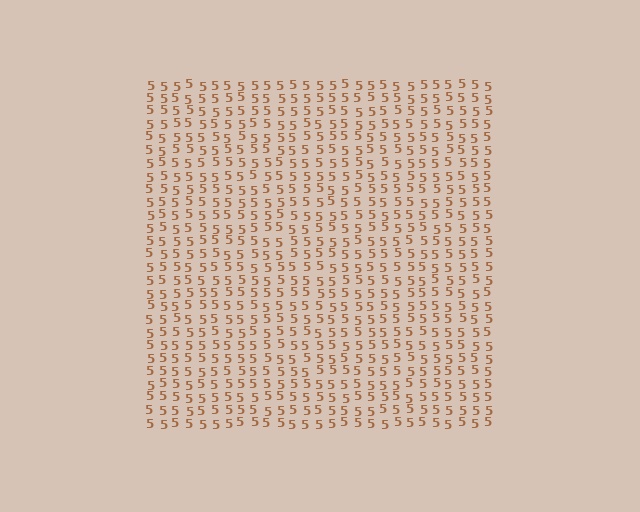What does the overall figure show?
The overall figure shows a square.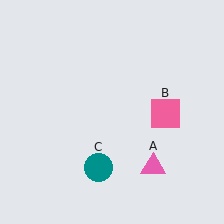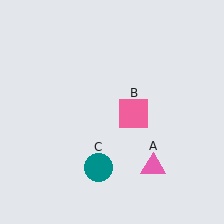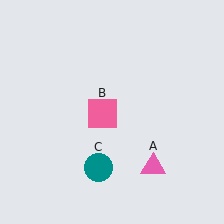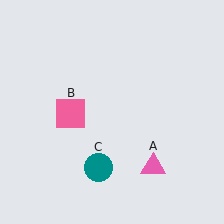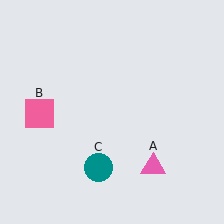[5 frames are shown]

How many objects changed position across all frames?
1 object changed position: pink square (object B).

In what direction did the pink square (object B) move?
The pink square (object B) moved left.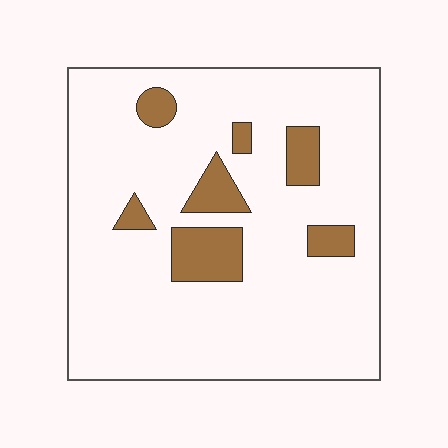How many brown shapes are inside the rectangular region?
7.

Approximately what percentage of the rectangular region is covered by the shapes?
Approximately 15%.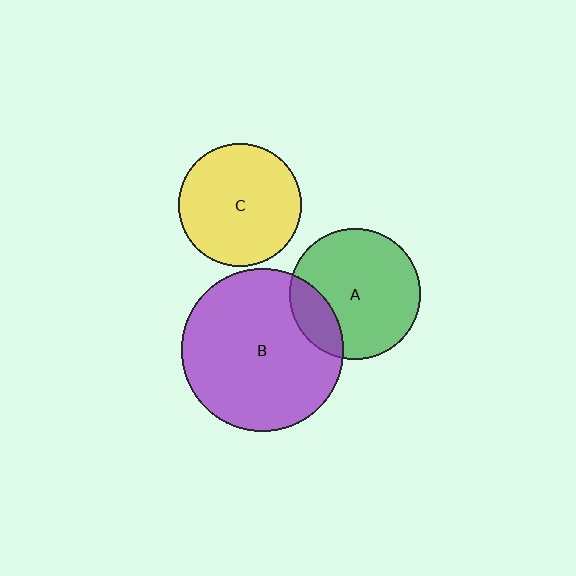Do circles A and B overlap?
Yes.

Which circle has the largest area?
Circle B (purple).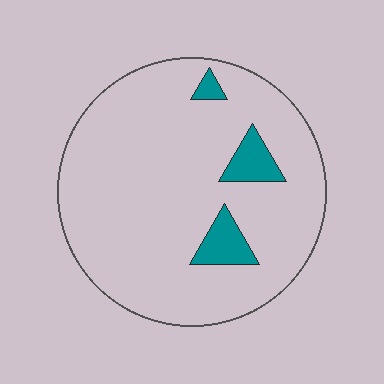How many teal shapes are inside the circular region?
3.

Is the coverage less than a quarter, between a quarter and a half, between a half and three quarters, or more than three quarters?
Less than a quarter.